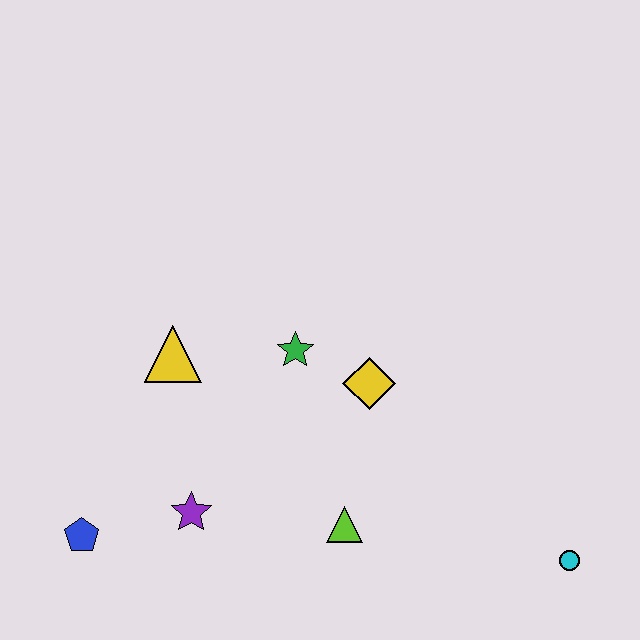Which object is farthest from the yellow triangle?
The cyan circle is farthest from the yellow triangle.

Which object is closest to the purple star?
The blue pentagon is closest to the purple star.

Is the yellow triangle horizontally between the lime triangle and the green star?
No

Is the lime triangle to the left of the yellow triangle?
No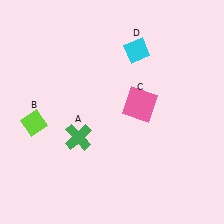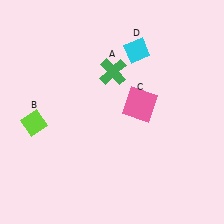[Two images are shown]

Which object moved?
The green cross (A) moved up.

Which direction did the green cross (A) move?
The green cross (A) moved up.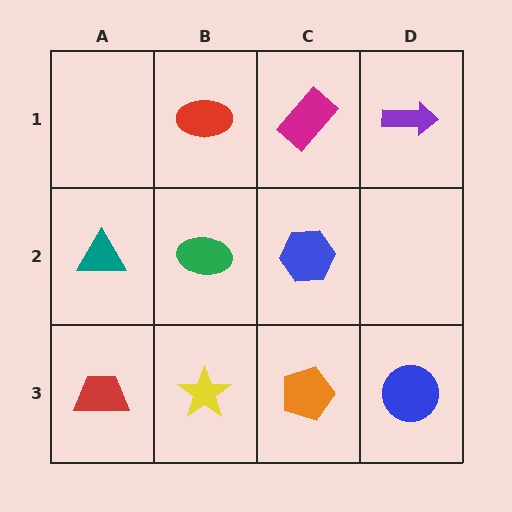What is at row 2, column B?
A green ellipse.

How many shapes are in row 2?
3 shapes.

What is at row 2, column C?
A blue hexagon.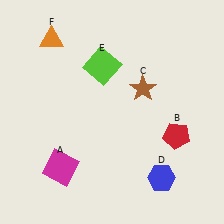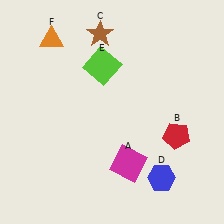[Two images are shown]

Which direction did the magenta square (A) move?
The magenta square (A) moved right.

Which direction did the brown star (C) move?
The brown star (C) moved up.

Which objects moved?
The objects that moved are: the magenta square (A), the brown star (C).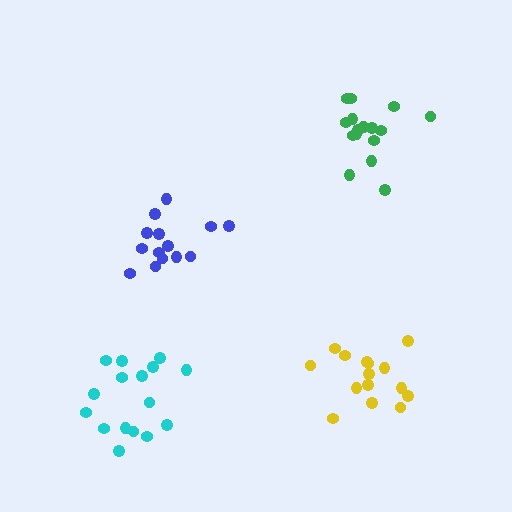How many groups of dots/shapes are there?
There are 4 groups.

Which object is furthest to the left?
The cyan cluster is leftmost.